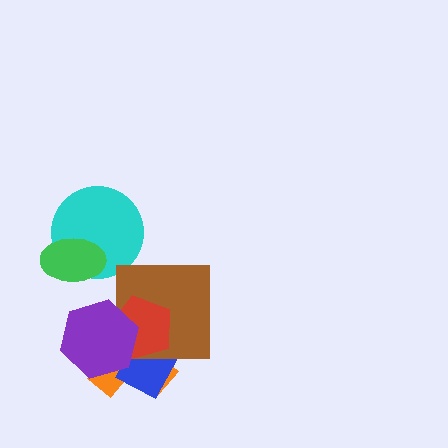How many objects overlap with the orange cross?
4 objects overlap with the orange cross.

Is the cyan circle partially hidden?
Yes, it is partially covered by another shape.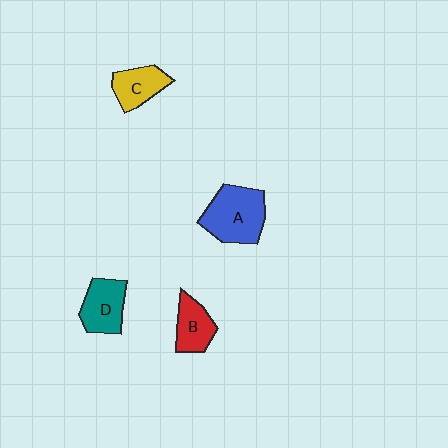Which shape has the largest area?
Shape A (blue).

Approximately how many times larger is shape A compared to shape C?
Approximately 1.7 times.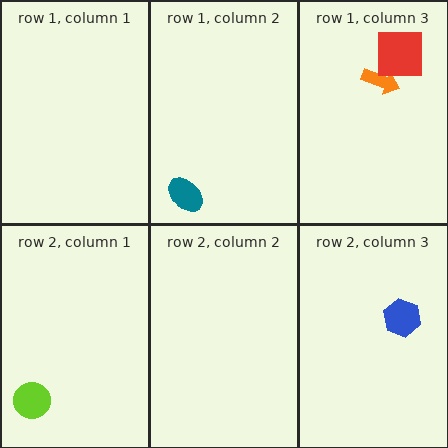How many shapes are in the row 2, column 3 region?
1.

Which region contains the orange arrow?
The row 1, column 3 region.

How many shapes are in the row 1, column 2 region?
1.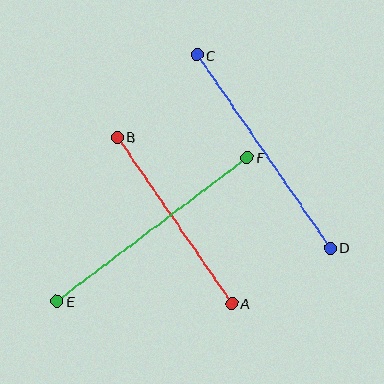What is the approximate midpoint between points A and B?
The midpoint is at approximately (174, 220) pixels.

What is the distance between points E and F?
The distance is approximately 238 pixels.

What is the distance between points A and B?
The distance is approximately 202 pixels.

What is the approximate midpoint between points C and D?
The midpoint is at approximately (263, 151) pixels.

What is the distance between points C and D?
The distance is approximately 235 pixels.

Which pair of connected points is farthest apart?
Points E and F are farthest apart.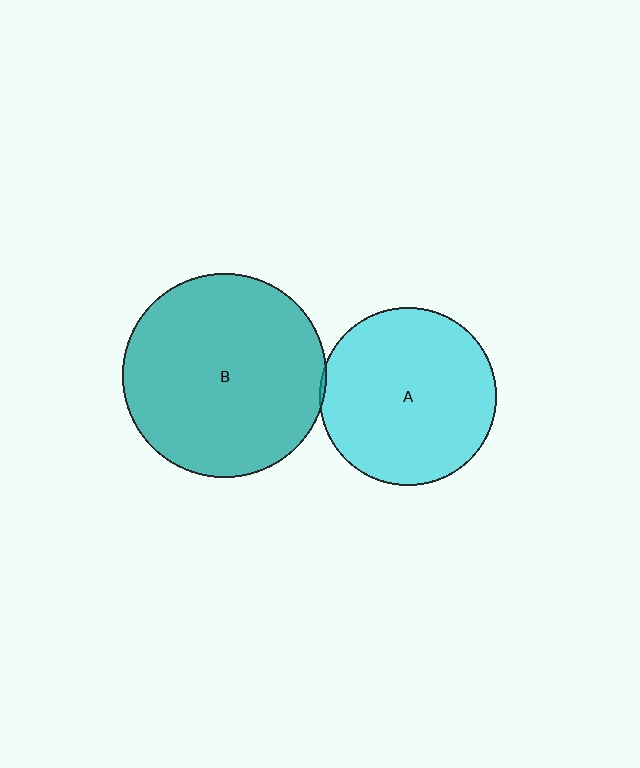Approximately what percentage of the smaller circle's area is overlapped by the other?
Approximately 5%.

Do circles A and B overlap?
Yes.